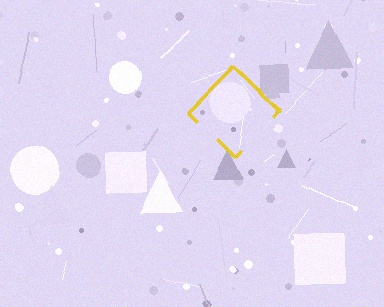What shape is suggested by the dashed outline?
The dashed outline suggests a diamond.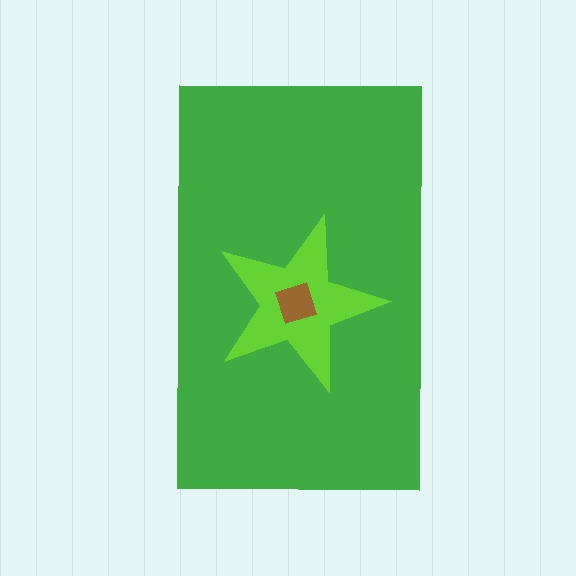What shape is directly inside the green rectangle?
The lime star.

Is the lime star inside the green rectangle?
Yes.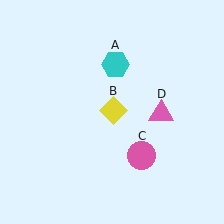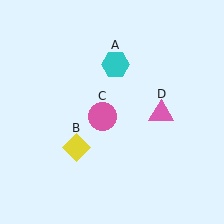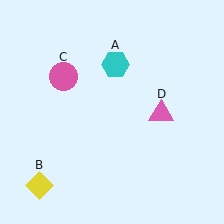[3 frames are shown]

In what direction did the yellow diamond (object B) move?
The yellow diamond (object B) moved down and to the left.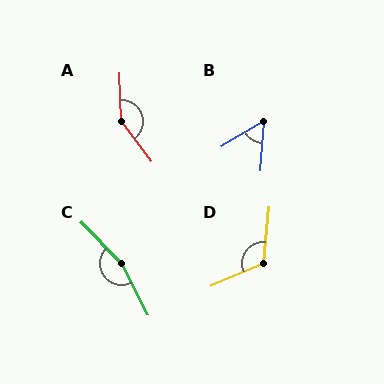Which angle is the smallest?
B, at approximately 55 degrees.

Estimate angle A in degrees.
Approximately 145 degrees.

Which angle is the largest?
C, at approximately 163 degrees.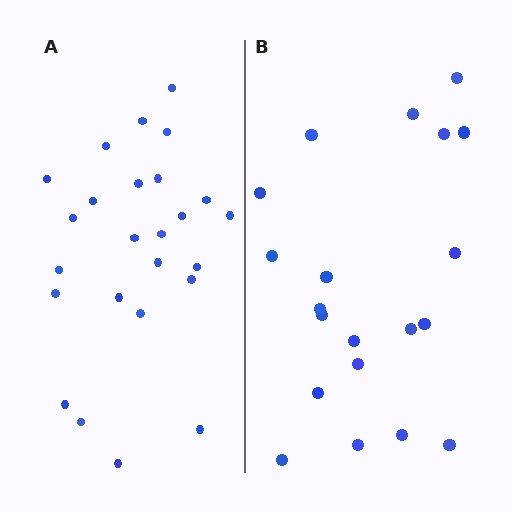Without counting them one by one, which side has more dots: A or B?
Region A (the left region) has more dots.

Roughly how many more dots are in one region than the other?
Region A has about 5 more dots than region B.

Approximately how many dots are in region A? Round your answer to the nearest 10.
About 20 dots. (The exact count is 25, which rounds to 20.)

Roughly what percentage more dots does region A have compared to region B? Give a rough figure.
About 25% more.